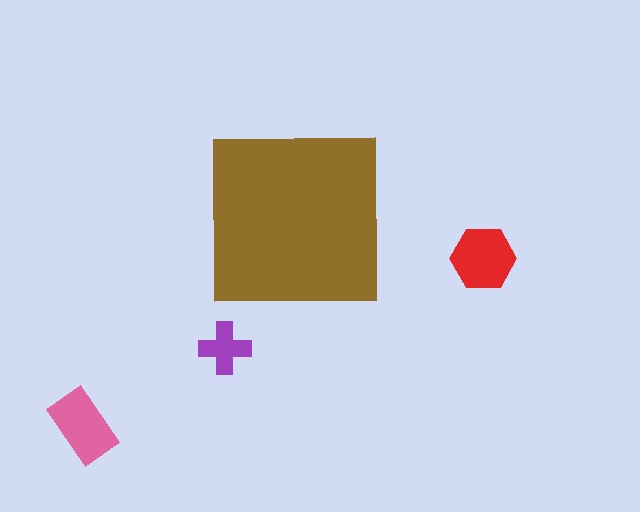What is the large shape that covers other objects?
A brown square.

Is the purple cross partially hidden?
No, the purple cross is fully visible.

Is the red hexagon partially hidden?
No, the red hexagon is fully visible.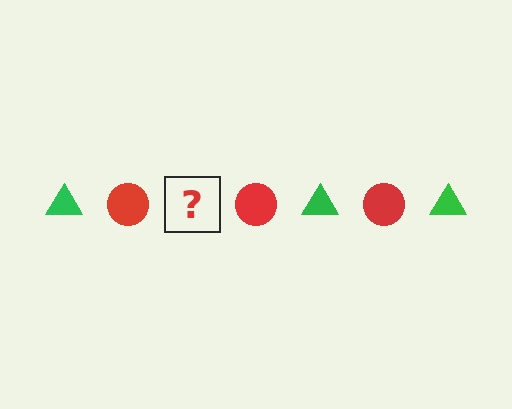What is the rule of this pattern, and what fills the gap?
The rule is that the pattern alternates between green triangle and red circle. The gap should be filled with a green triangle.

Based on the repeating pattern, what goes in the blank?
The blank should be a green triangle.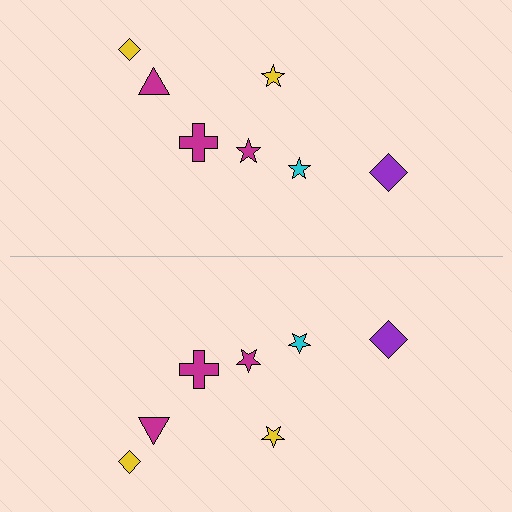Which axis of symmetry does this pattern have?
The pattern has a horizontal axis of symmetry running through the center of the image.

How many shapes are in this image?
There are 14 shapes in this image.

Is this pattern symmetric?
Yes, this pattern has bilateral (reflection) symmetry.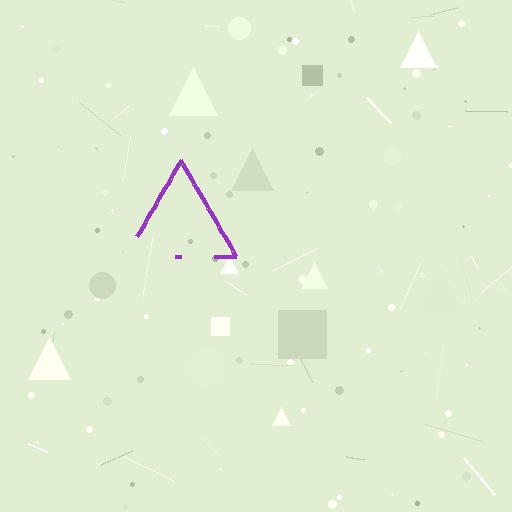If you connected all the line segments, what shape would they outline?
They would outline a triangle.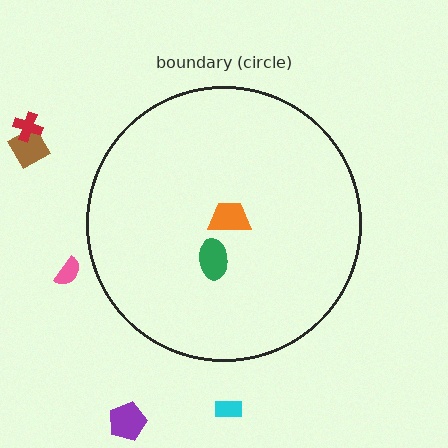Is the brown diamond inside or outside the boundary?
Outside.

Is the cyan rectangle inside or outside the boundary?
Outside.